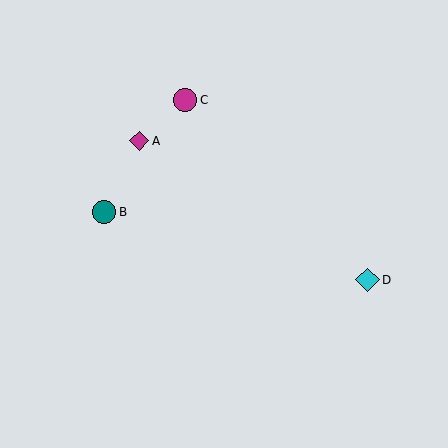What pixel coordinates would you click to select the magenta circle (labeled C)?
Click at (185, 100) to select the magenta circle C.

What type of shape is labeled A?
Shape A is a magenta diamond.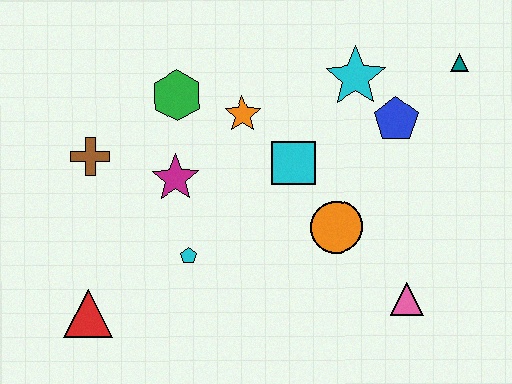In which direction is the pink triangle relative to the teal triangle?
The pink triangle is below the teal triangle.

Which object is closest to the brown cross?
The magenta star is closest to the brown cross.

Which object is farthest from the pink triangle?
The brown cross is farthest from the pink triangle.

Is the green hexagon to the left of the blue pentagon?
Yes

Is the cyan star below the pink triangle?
No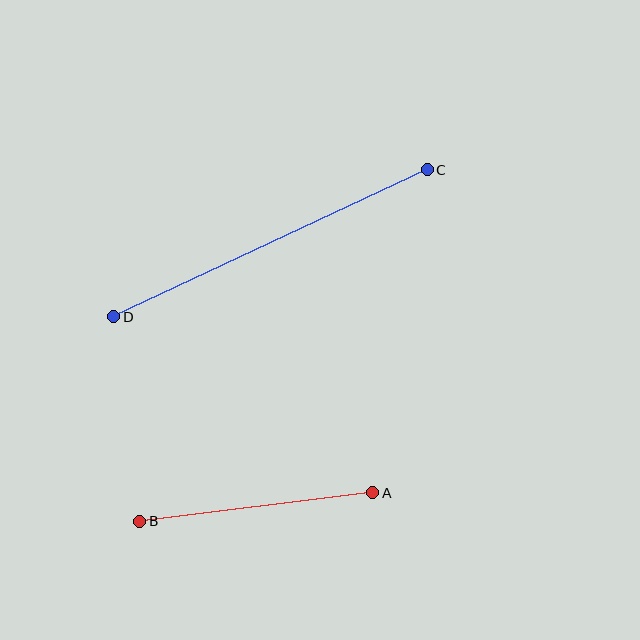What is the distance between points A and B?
The distance is approximately 235 pixels.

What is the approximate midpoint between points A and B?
The midpoint is at approximately (256, 507) pixels.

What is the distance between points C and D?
The distance is approximately 346 pixels.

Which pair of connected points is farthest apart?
Points C and D are farthest apart.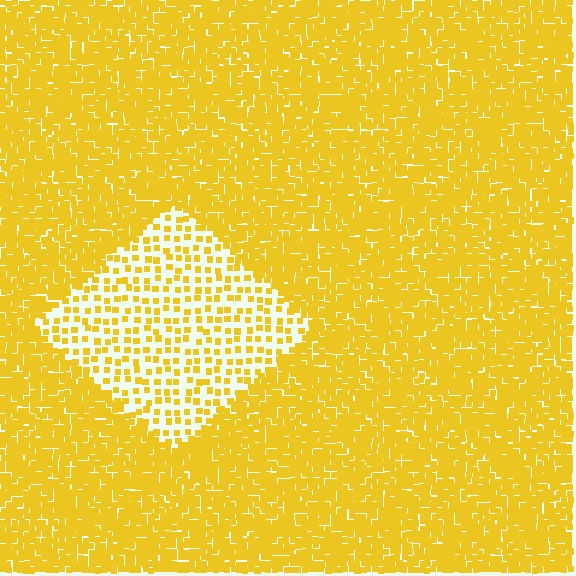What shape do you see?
I see a diamond.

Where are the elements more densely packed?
The elements are more densely packed outside the diamond boundary.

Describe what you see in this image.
The image contains small yellow elements arranged at two different densities. A diamond-shaped region is visible where the elements are less densely packed than the surrounding area.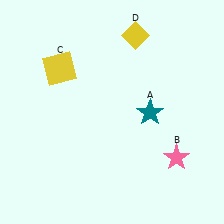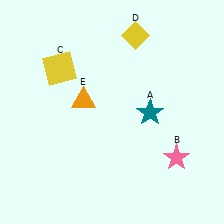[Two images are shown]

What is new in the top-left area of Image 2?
An orange triangle (E) was added in the top-left area of Image 2.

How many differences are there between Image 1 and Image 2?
There is 1 difference between the two images.